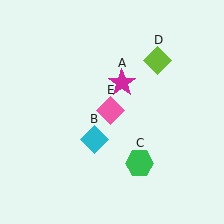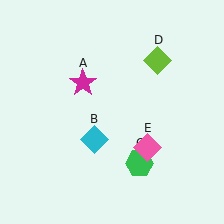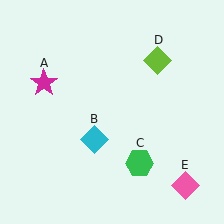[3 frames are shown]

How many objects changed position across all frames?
2 objects changed position: magenta star (object A), pink diamond (object E).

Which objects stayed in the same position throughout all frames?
Cyan diamond (object B) and green hexagon (object C) and lime diamond (object D) remained stationary.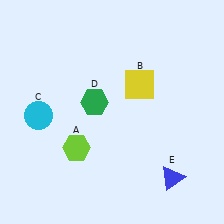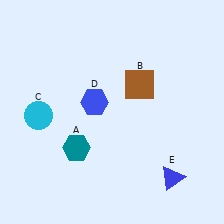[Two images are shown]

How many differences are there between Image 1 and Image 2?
There are 3 differences between the two images.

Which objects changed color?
A changed from lime to teal. B changed from yellow to brown. D changed from green to blue.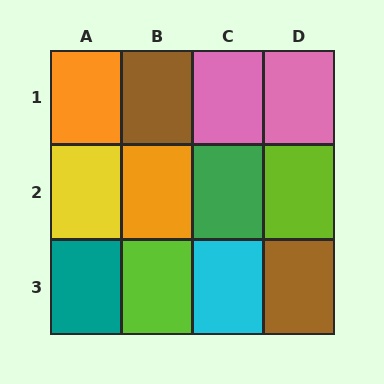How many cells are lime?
2 cells are lime.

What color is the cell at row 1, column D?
Pink.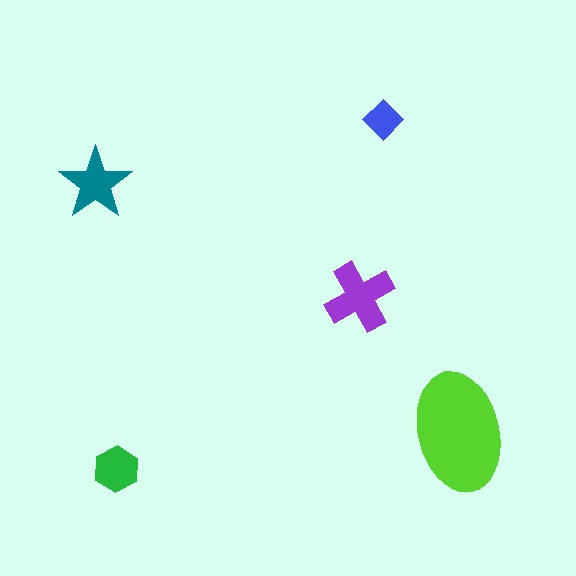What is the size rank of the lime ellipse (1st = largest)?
1st.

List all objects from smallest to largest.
The blue diamond, the green hexagon, the teal star, the purple cross, the lime ellipse.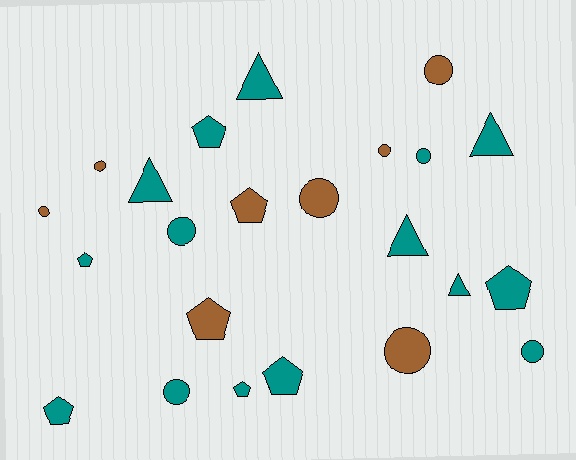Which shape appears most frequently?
Circle, with 10 objects.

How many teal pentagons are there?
There are 6 teal pentagons.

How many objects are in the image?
There are 23 objects.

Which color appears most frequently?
Teal, with 15 objects.